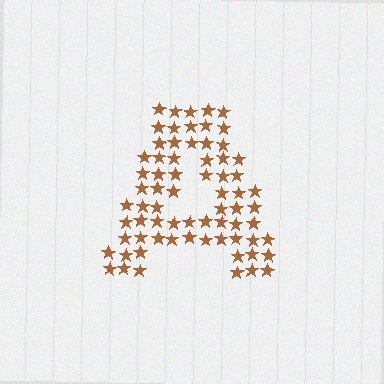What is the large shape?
The large shape is the letter A.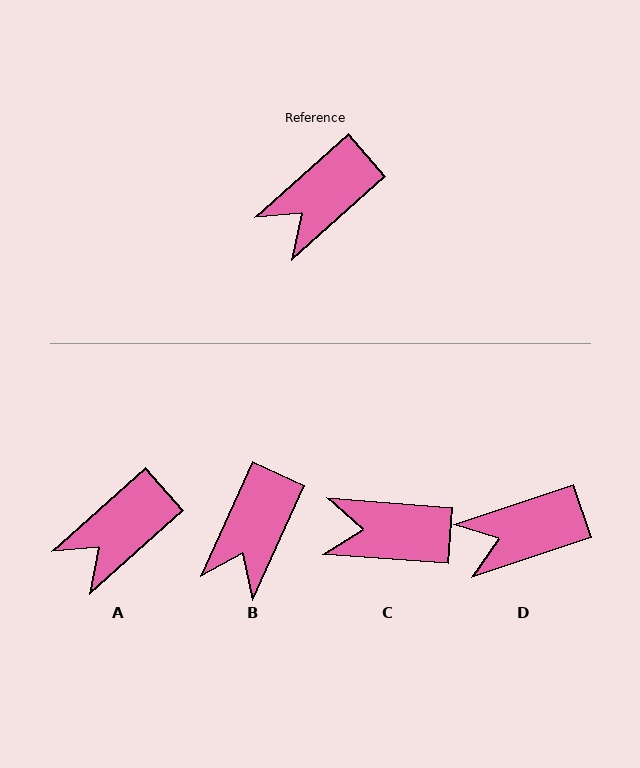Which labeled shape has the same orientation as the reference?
A.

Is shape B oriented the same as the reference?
No, it is off by about 24 degrees.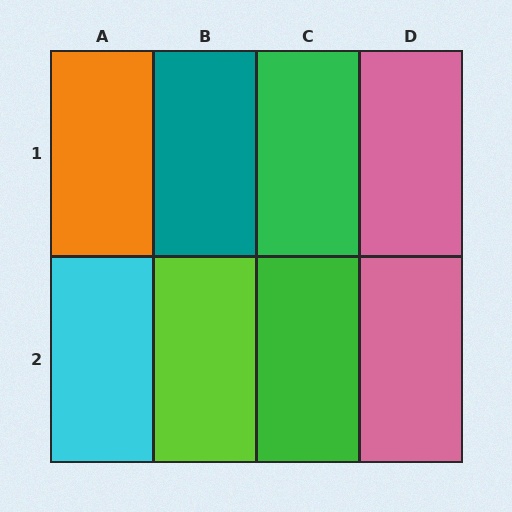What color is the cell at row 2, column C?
Green.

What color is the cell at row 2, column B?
Lime.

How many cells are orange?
1 cell is orange.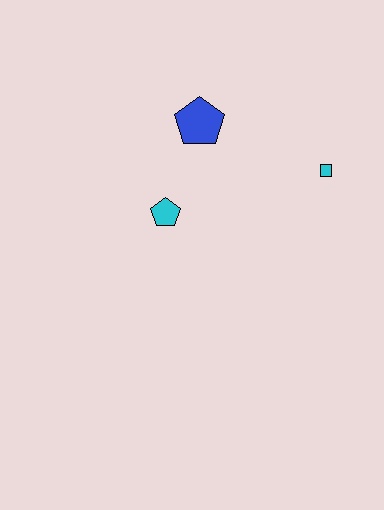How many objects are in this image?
There are 3 objects.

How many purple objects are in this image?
There are no purple objects.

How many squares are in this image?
There is 1 square.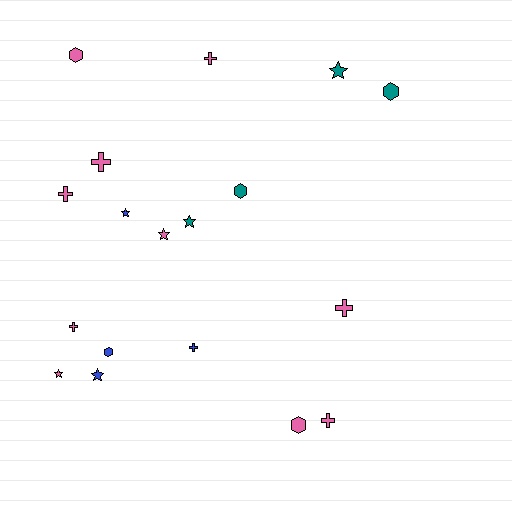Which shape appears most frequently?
Cross, with 7 objects.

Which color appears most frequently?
Pink, with 10 objects.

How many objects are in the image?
There are 18 objects.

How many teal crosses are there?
There are no teal crosses.